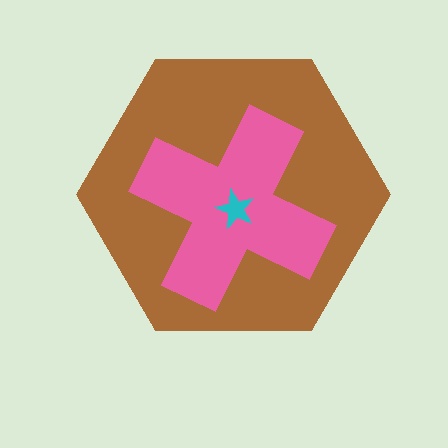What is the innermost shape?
The cyan star.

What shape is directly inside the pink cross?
The cyan star.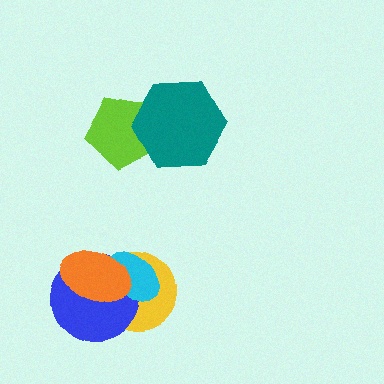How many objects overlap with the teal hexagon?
1 object overlaps with the teal hexagon.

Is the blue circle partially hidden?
Yes, it is partially covered by another shape.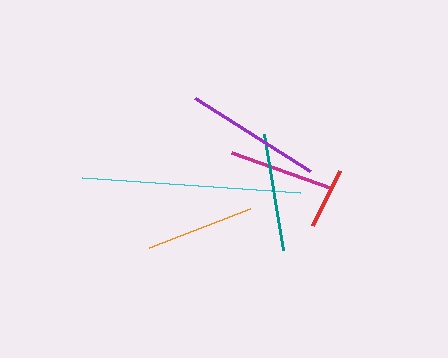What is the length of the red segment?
The red segment is approximately 60 pixels long.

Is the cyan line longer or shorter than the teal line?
The cyan line is longer than the teal line.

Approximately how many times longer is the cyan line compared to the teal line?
The cyan line is approximately 1.9 times the length of the teal line.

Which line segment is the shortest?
The red line is the shortest at approximately 60 pixels.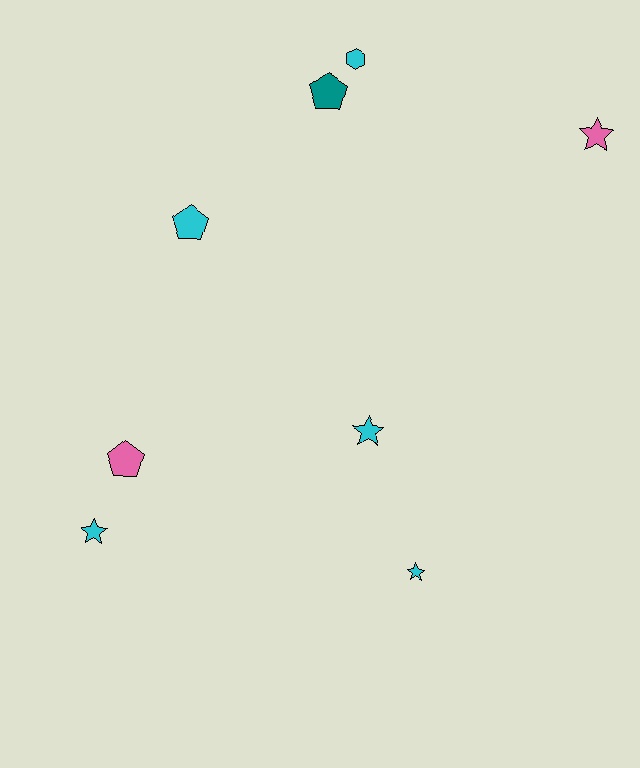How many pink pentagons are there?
There is 1 pink pentagon.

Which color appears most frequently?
Cyan, with 5 objects.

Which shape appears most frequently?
Star, with 4 objects.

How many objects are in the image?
There are 8 objects.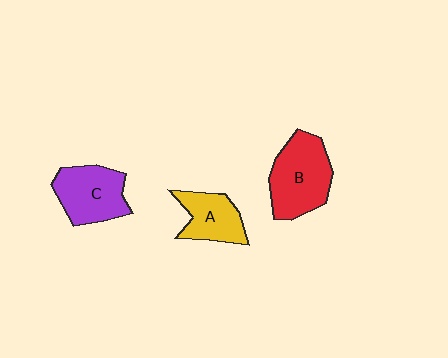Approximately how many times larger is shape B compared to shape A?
Approximately 1.5 times.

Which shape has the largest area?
Shape B (red).